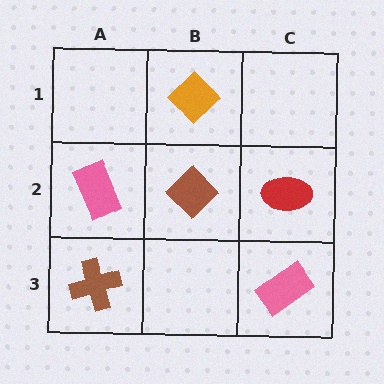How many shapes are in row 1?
1 shape.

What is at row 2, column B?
A brown diamond.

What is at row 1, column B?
An orange diamond.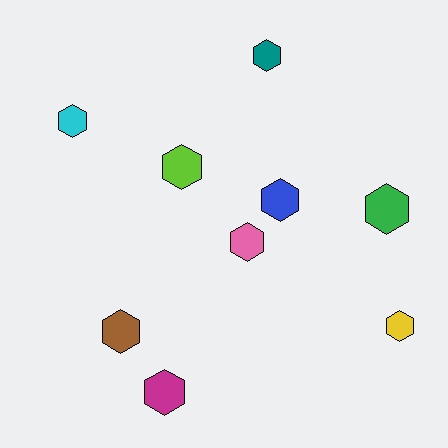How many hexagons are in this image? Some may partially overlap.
There are 9 hexagons.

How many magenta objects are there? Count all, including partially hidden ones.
There is 1 magenta object.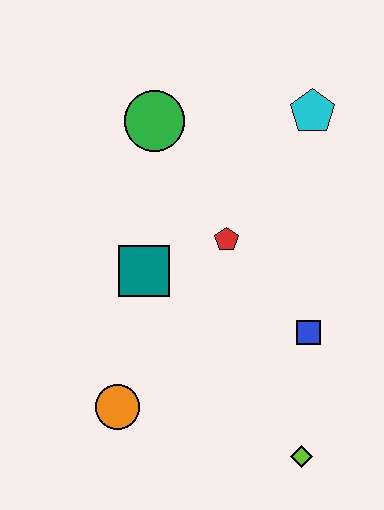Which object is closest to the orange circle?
The teal square is closest to the orange circle.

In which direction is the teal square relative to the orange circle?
The teal square is above the orange circle.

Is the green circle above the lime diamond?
Yes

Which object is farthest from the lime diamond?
The green circle is farthest from the lime diamond.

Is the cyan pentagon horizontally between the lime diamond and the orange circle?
No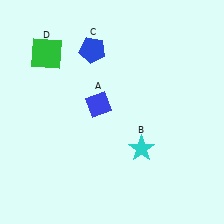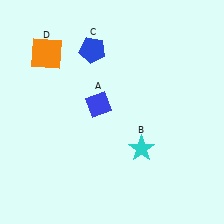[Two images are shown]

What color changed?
The square (D) changed from green in Image 1 to orange in Image 2.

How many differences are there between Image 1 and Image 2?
There is 1 difference between the two images.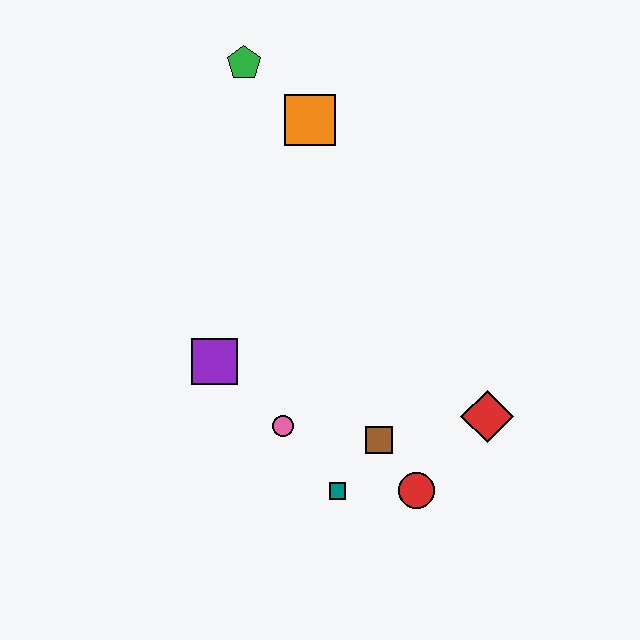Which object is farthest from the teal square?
The green pentagon is farthest from the teal square.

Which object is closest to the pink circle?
The teal square is closest to the pink circle.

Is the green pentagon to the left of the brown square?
Yes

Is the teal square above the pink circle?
No